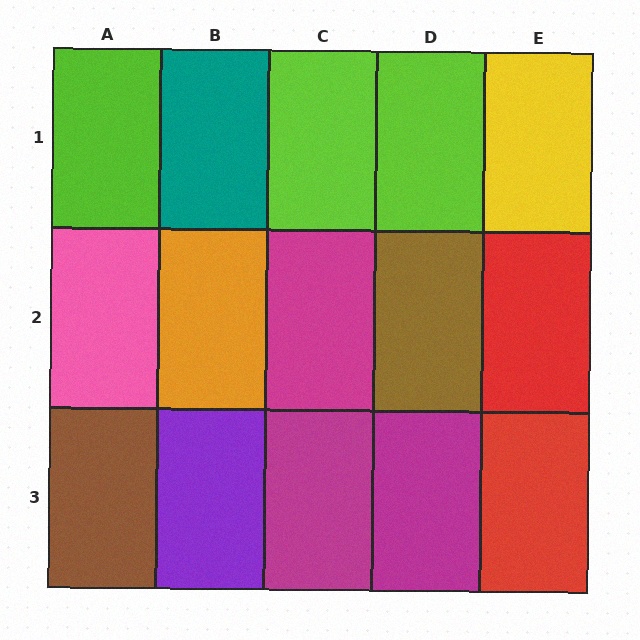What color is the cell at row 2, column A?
Pink.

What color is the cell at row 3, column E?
Red.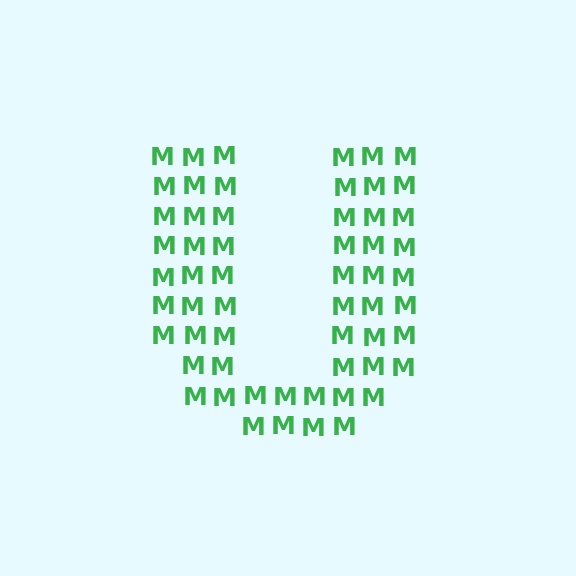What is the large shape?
The large shape is the letter U.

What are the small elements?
The small elements are letter M's.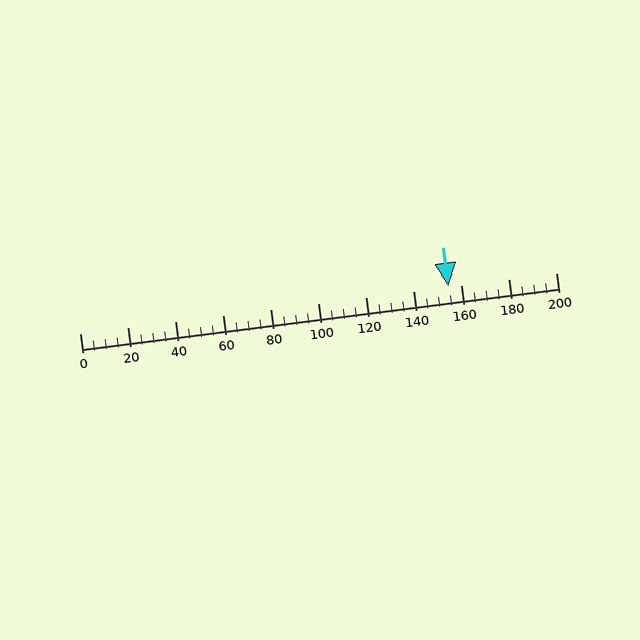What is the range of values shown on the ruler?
The ruler shows values from 0 to 200.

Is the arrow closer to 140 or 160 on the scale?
The arrow is closer to 160.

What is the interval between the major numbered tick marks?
The major tick marks are spaced 20 units apart.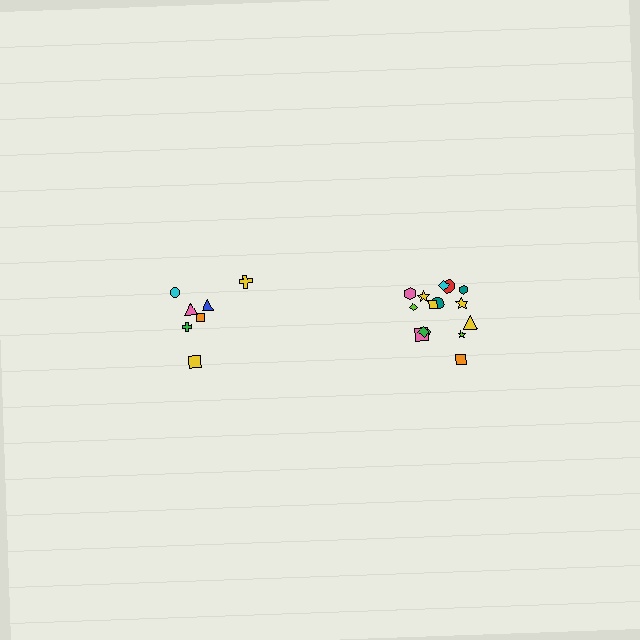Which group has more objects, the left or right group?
The right group.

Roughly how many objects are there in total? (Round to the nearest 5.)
Roughly 20 objects in total.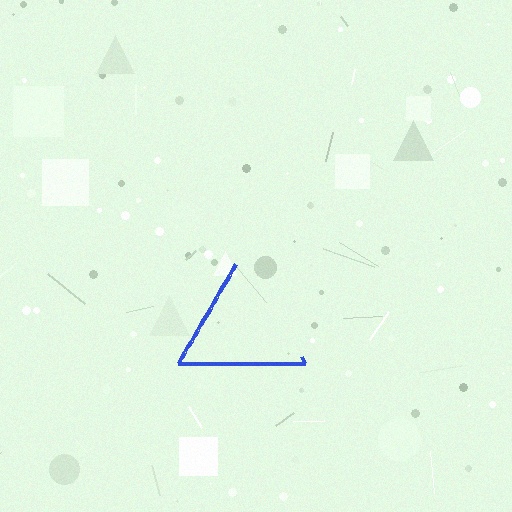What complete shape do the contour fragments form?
The contour fragments form a triangle.